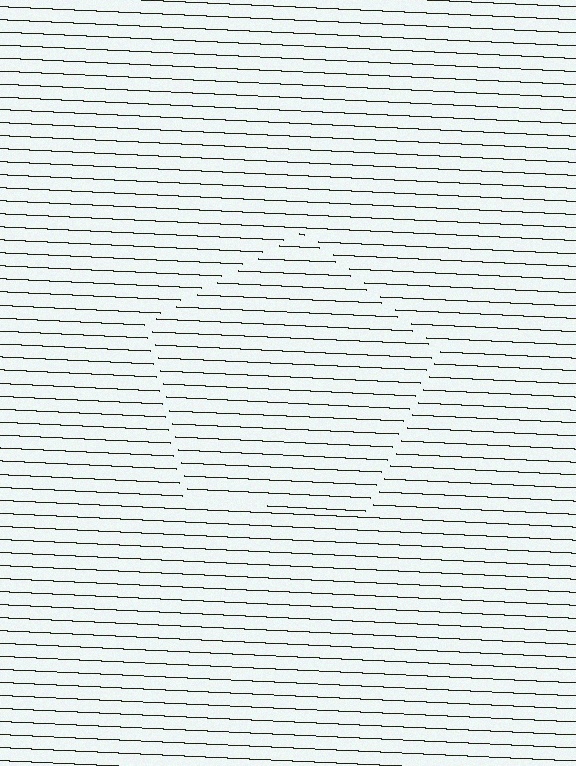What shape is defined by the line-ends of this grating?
An illusory pentagon. The interior of the shape contains the same grating, shifted by half a period — the contour is defined by the phase discontinuity where line-ends from the inner and outer gratings abut.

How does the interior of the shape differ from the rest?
The interior of the shape contains the same grating, shifted by half a period — the contour is defined by the phase discontinuity where line-ends from the inner and outer gratings abut.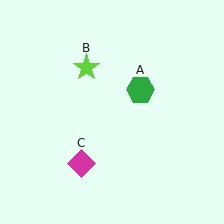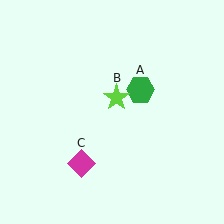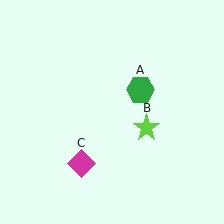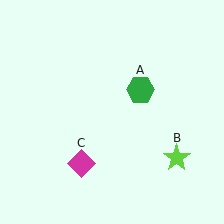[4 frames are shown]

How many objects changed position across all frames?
1 object changed position: lime star (object B).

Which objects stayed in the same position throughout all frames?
Green hexagon (object A) and magenta diamond (object C) remained stationary.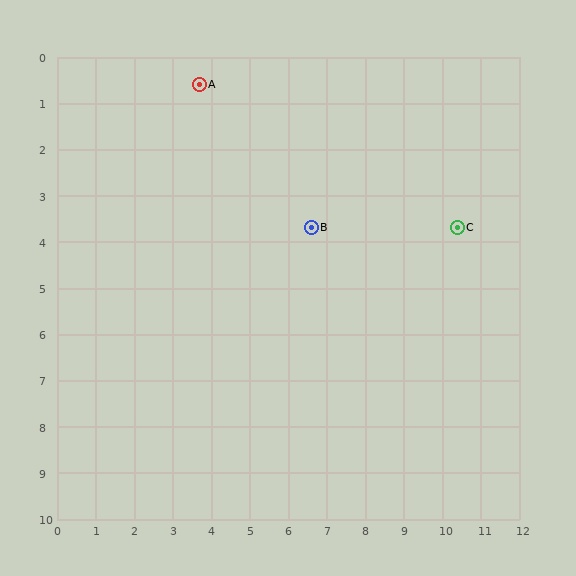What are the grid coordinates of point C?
Point C is at approximately (10.4, 3.7).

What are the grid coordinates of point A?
Point A is at approximately (3.7, 0.6).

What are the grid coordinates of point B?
Point B is at approximately (6.6, 3.7).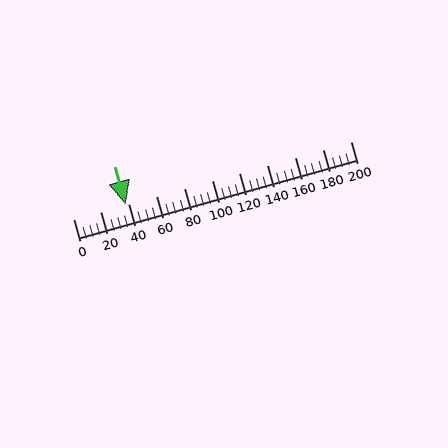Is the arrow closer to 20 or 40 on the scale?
The arrow is closer to 40.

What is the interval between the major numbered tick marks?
The major tick marks are spaced 20 units apart.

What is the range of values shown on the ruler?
The ruler shows values from 0 to 200.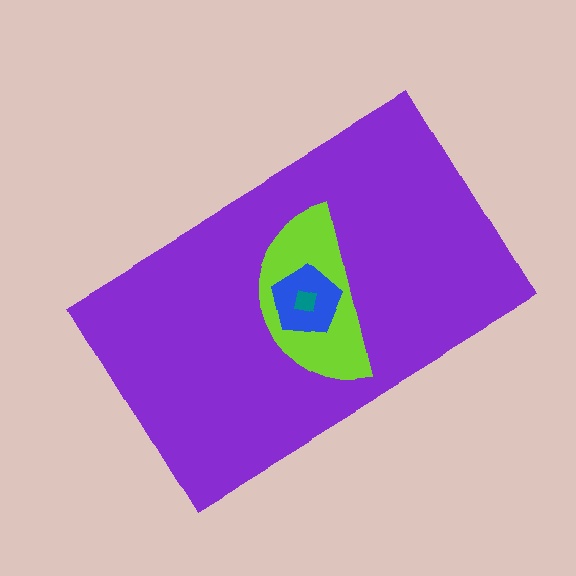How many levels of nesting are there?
4.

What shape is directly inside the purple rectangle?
The lime semicircle.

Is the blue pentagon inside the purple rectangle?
Yes.